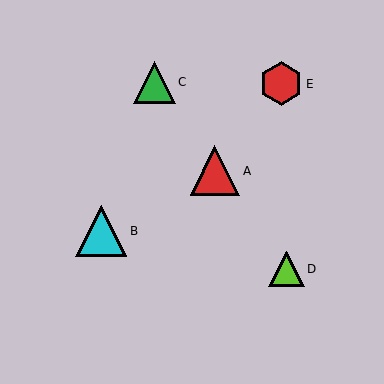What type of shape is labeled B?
Shape B is a cyan triangle.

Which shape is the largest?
The cyan triangle (labeled B) is the largest.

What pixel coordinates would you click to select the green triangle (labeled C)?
Click at (154, 82) to select the green triangle C.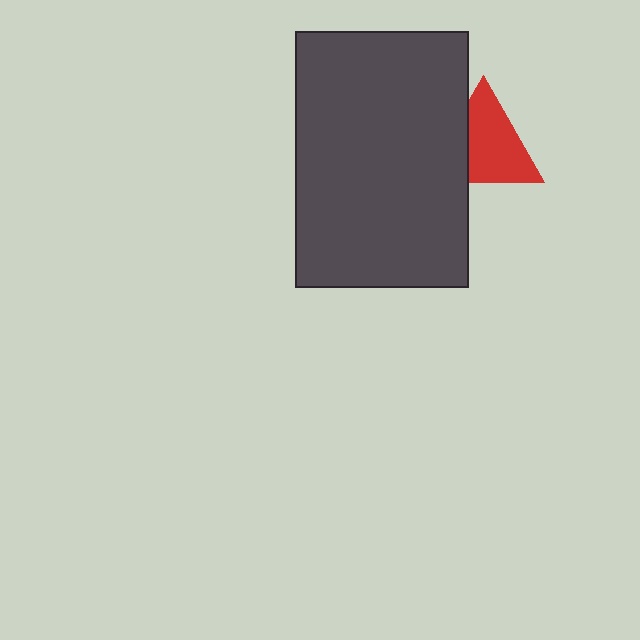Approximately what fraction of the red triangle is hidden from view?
Roughly 31% of the red triangle is hidden behind the dark gray rectangle.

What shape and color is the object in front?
The object in front is a dark gray rectangle.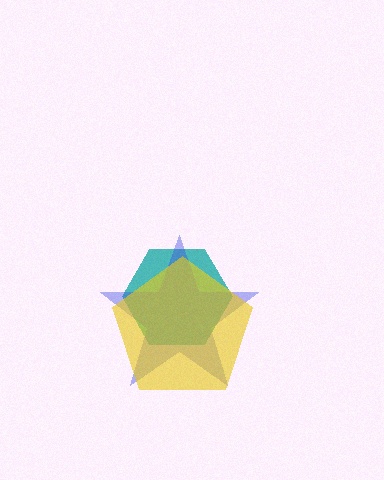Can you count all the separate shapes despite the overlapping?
Yes, there are 3 separate shapes.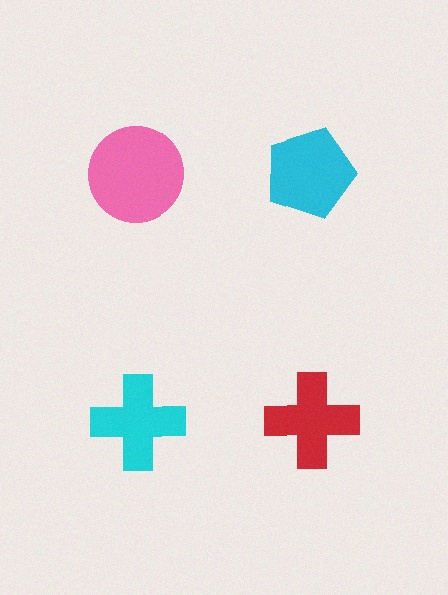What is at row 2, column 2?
A red cross.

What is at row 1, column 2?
A cyan pentagon.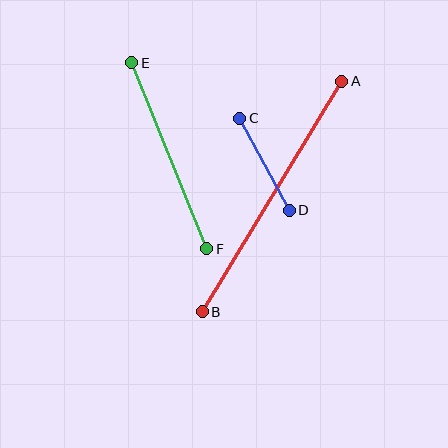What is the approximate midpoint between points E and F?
The midpoint is at approximately (169, 156) pixels.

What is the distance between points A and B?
The distance is approximately 269 pixels.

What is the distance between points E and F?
The distance is approximately 201 pixels.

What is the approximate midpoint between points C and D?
The midpoint is at approximately (265, 164) pixels.